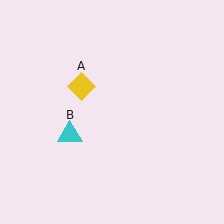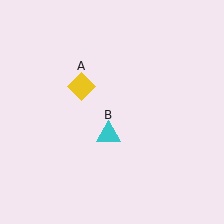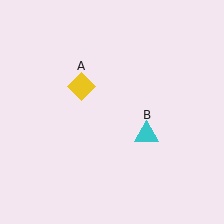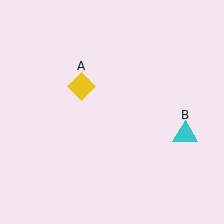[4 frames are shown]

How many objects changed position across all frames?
1 object changed position: cyan triangle (object B).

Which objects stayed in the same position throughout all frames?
Yellow diamond (object A) remained stationary.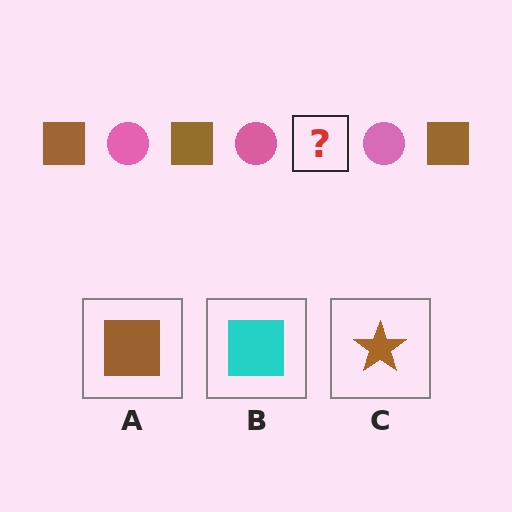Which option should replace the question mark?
Option A.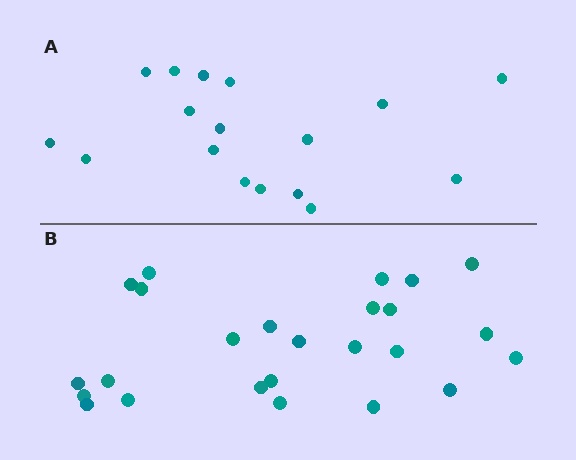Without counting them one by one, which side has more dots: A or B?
Region B (the bottom region) has more dots.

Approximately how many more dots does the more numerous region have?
Region B has roughly 8 or so more dots than region A.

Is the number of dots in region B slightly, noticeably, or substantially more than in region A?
Region B has substantially more. The ratio is roughly 1.5 to 1.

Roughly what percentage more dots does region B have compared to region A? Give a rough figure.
About 45% more.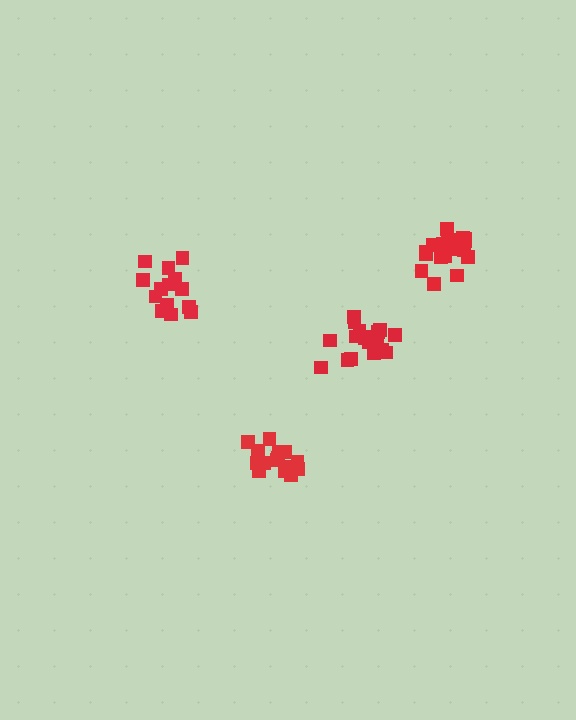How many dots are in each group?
Group 1: 19 dots, Group 2: 14 dots, Group 3: 16 dots, Group 4: 20 dots (69 total).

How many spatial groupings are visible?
There are 4 spatial groupings.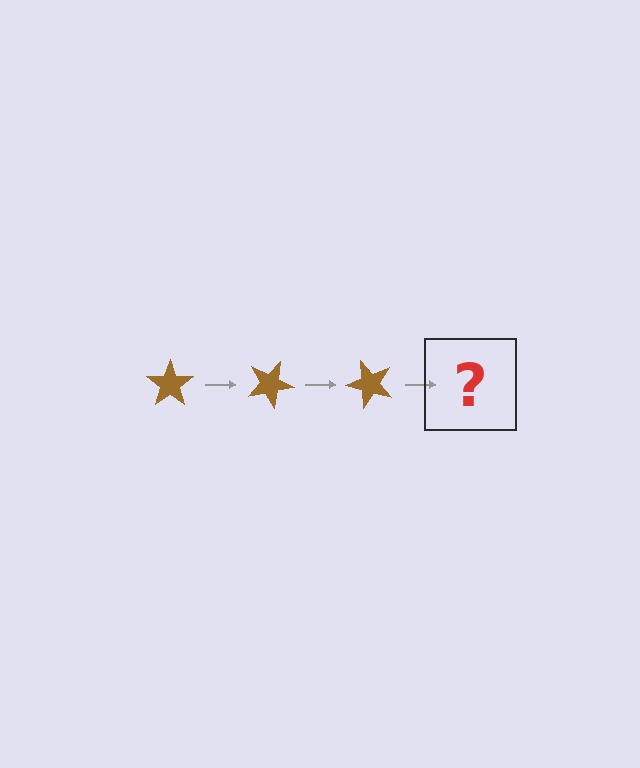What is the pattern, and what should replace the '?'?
The pattern is that the star rotates 25 degrees each step. The '?' should be a brown star rotated 75 degrees.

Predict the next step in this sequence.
The next step is a brown star rotated 75 degrees.